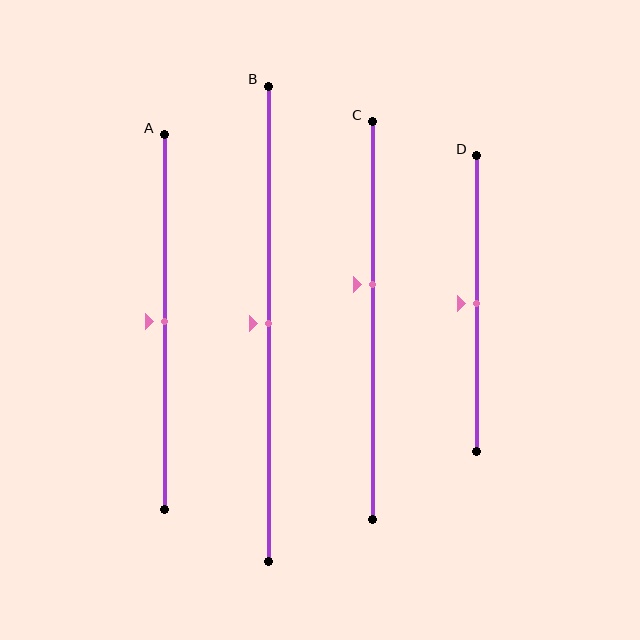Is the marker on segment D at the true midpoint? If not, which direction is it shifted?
Yes, the marker on segment D is at the true midpoint.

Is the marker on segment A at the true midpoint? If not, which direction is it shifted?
Yes, the marker on segment A is at the true midpoint.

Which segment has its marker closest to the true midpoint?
Segment A has its marker closest to the true midpoint.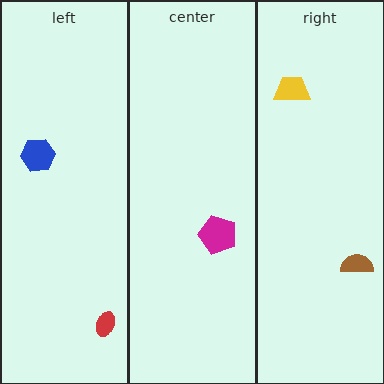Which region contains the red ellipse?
The left region.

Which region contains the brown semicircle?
The right region.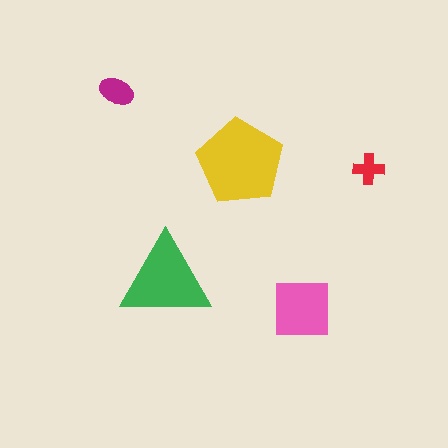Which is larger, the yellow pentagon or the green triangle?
The yellow pentagon.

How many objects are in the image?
There are 5 objects in the image.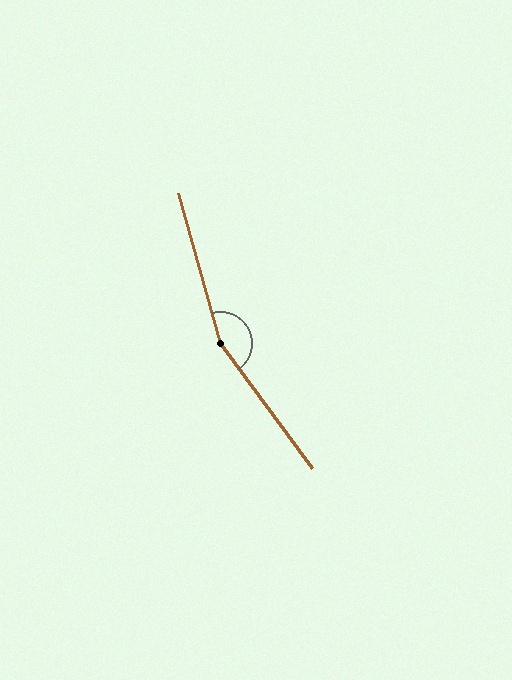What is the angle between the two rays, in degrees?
Approximately 159 degrees.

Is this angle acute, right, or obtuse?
It is obtuse.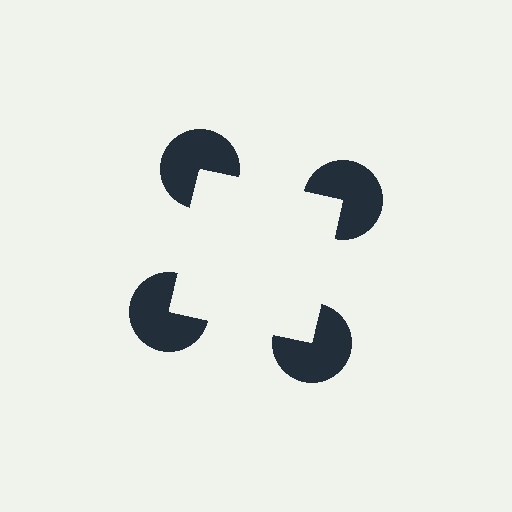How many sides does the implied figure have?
4 sides.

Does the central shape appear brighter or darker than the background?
It typically appears slightly brighter than the background, even though no actual brightness change is drawn.